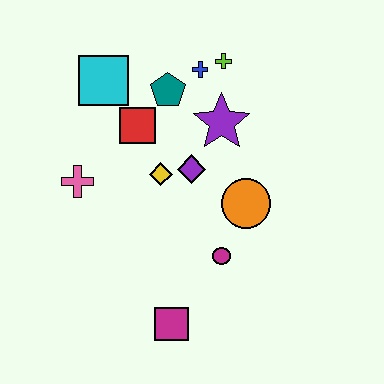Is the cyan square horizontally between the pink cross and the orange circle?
Yes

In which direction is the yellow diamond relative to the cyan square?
The yellow diamond is below the cyan square.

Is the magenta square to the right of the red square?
Yes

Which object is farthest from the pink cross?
The lime cross is farthest from the pink cross.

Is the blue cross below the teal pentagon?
No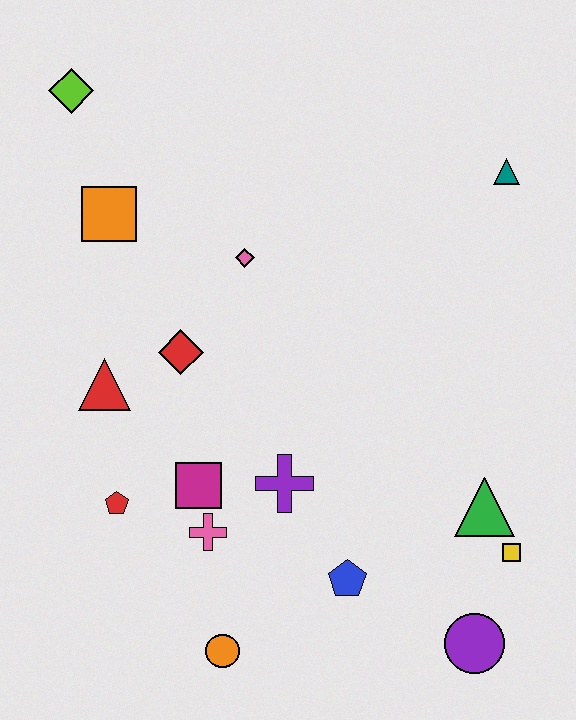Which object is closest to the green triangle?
The yellow square is closest to the green triangle.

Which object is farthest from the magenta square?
The teal triangle is farthest from the magenta square.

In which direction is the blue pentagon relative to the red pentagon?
The blue pentagon is to the right of the red pentagon.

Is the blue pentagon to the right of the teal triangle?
No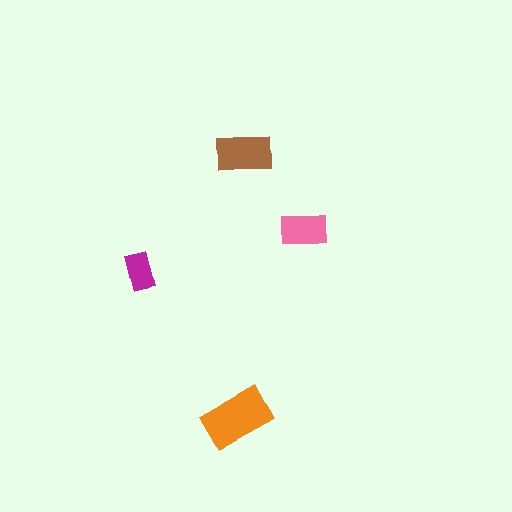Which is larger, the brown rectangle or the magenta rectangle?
The brown one.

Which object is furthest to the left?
The magenta rectangle is leftmost.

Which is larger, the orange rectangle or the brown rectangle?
The orange one.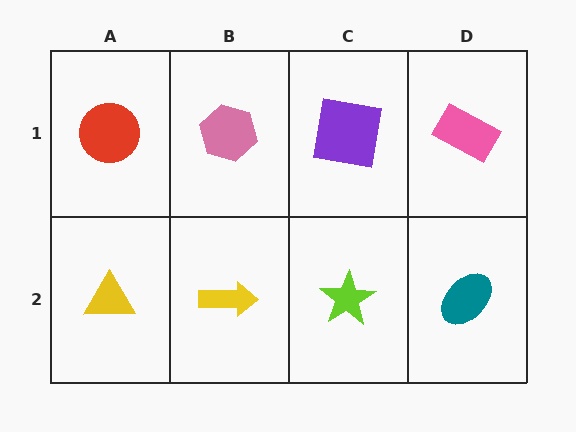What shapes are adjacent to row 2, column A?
A red circle (row 1, column A), a yellow arrow (row 2, column B).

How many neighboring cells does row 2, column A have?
2.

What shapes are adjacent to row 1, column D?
A teal ellipse (row 2, column D), a purple square (row 1, column C).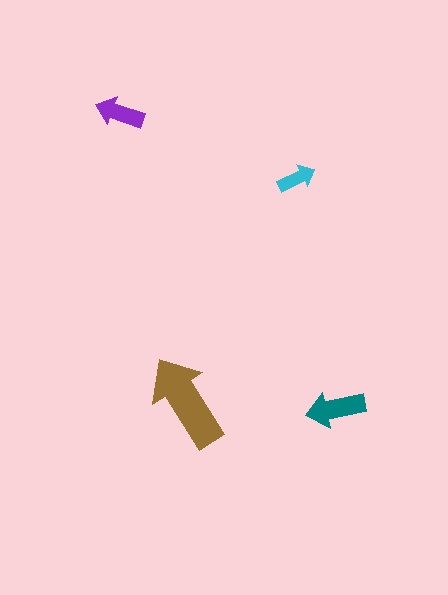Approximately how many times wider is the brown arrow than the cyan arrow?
About 2.5 times wider.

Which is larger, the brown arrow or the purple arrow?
The brown one.